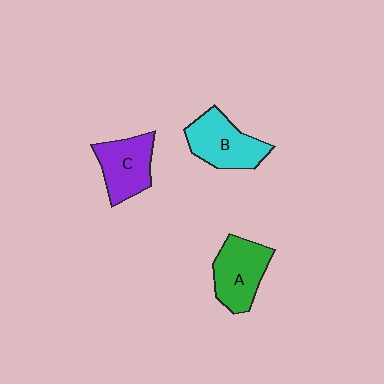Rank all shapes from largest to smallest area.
From largest to smallest: B (cyan), A (green), C (purple).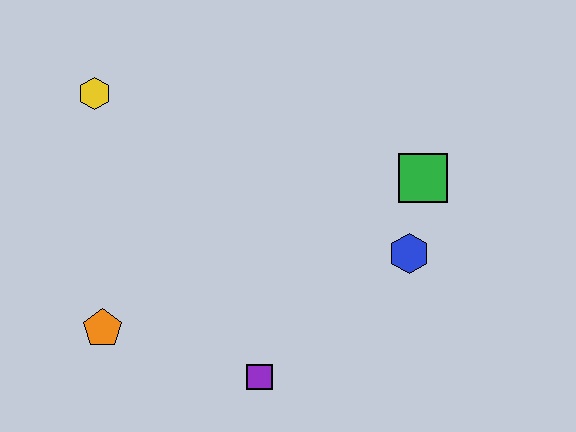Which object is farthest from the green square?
The orange pentagon is farthest from the green square.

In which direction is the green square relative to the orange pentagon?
The green square is to the right of the orange pentagon.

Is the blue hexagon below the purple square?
No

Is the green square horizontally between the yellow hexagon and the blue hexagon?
No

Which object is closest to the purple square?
The orange pentagon is closest to the purple square.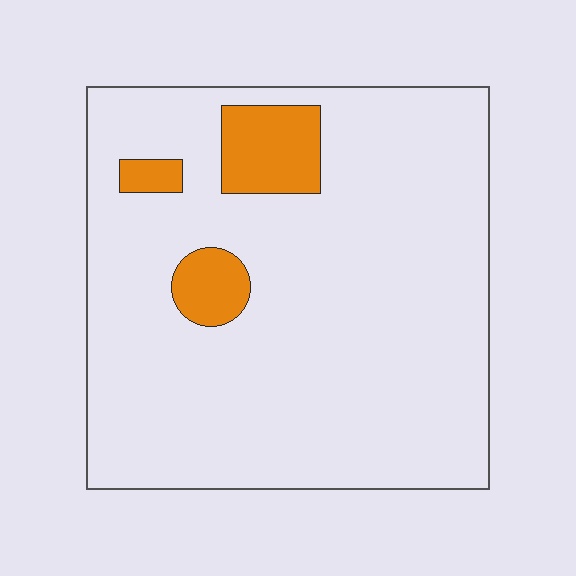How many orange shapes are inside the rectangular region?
3.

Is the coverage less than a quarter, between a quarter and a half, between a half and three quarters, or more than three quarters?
Less than a quarter.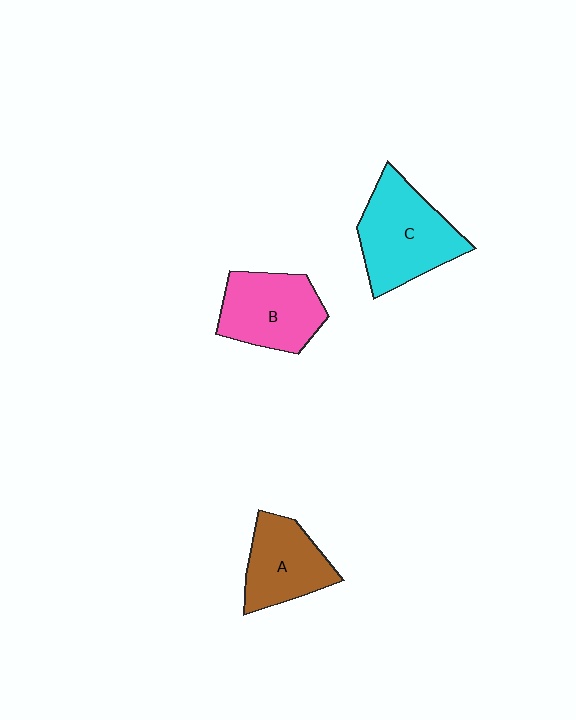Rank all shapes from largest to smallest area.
From largest to smallest: C (cyan), B (pink), A (brown).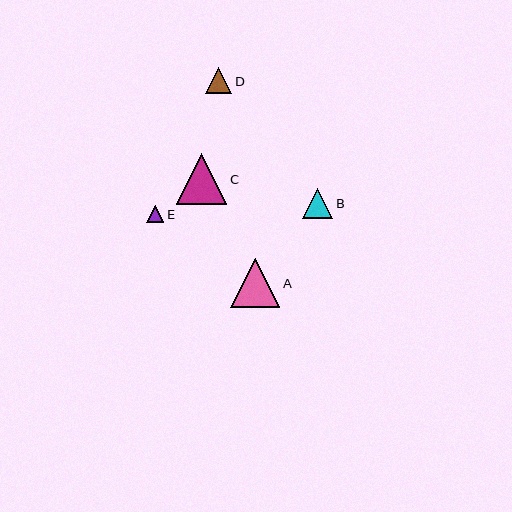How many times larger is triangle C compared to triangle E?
Triangle C is approximately 3.0 times the size of triangle E.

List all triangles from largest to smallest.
From largest to smallest: C, A, B, D, E.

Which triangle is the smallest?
Triangle E is the smallest with a size of approximately 17 pixels.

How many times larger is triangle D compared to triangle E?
Triangle D is approximately 1.5 times the size of triangle E.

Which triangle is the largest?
Triangle C is the largest with a size of approximately 51 pixels.